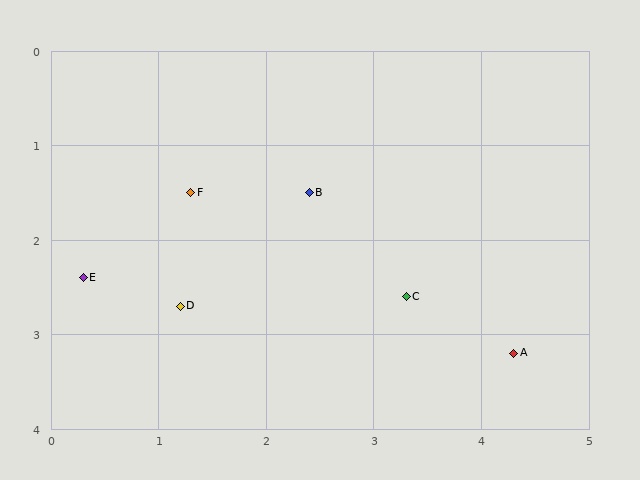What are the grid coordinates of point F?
Point F is at approximately (1.3, 1.5).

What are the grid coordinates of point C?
Point C is at approximately (3.3, 2.6).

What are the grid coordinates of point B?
Point B is at approximately (2.4, 1.5).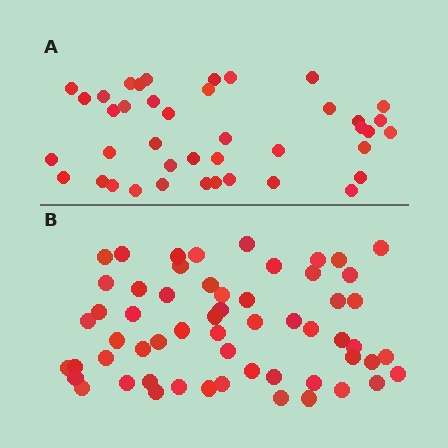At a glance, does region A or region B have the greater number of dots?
Region B (the bottom region) has more dots.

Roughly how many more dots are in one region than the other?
Region B has approximately 15 more dots than region A.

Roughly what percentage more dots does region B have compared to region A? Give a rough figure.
About 40% more.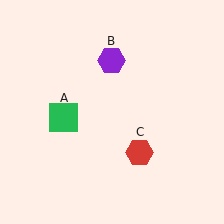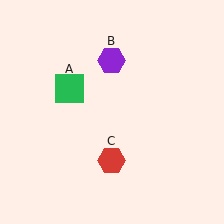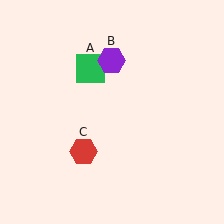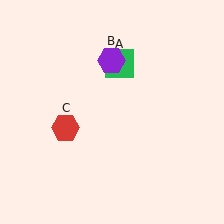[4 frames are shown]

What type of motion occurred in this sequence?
The green square (object A), red hexagon (object C) rotated clockwise around the center of the scene.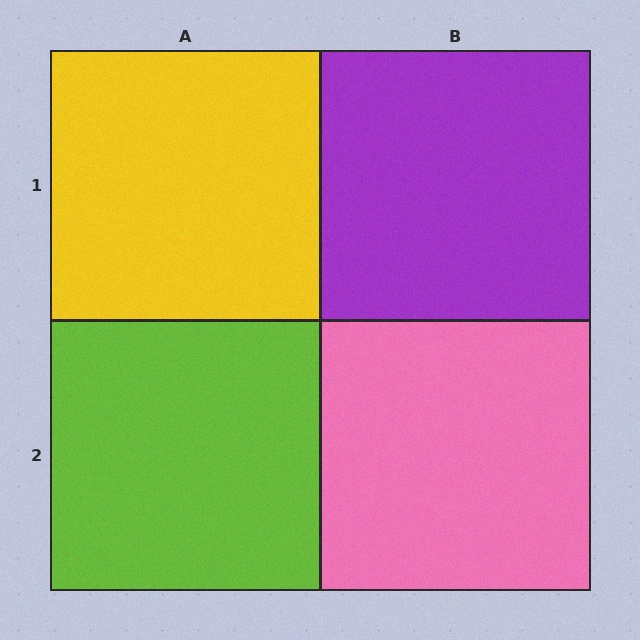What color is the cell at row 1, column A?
Yellow.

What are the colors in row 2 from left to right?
Lime, pink.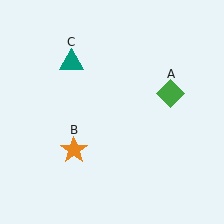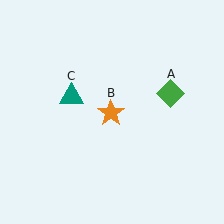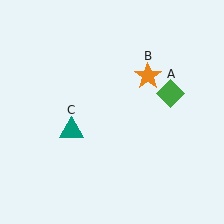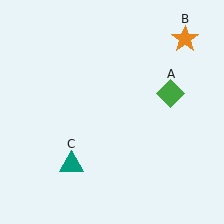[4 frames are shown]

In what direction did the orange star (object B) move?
The orange star (object B) moved up and to the right.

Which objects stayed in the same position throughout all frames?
Green diamond (object A) remained stationary.